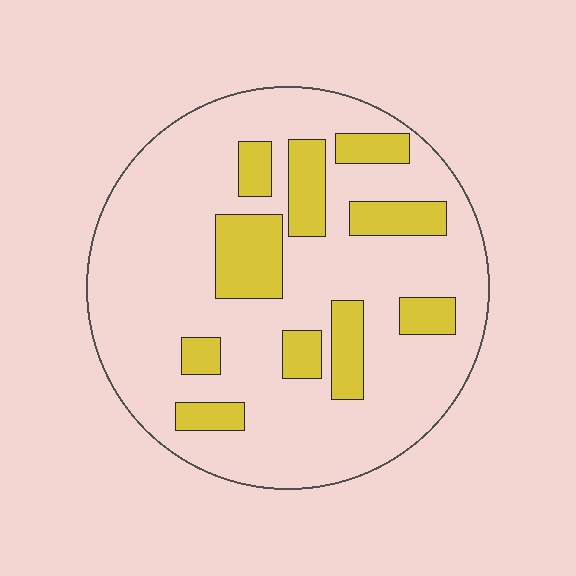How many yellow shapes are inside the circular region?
10.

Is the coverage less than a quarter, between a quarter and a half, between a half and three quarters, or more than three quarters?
Less than a quarter.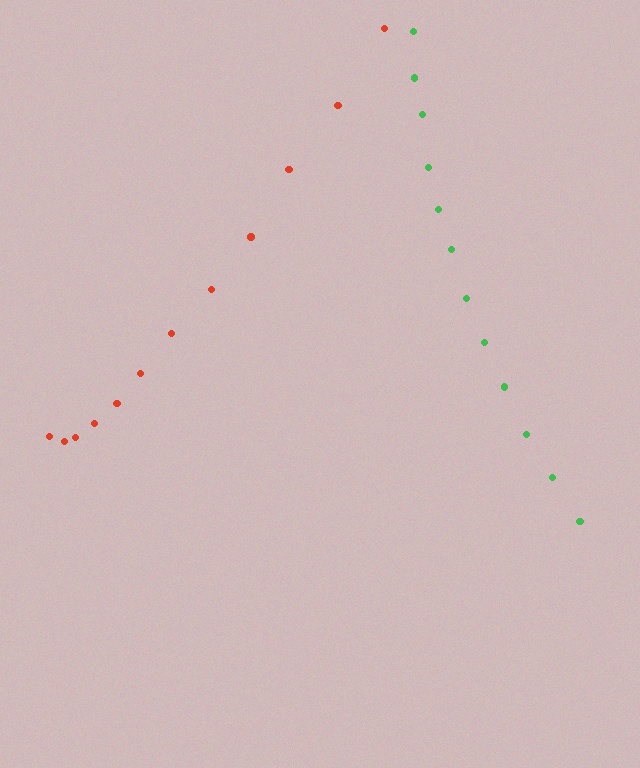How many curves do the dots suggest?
There are 2 distinct paths.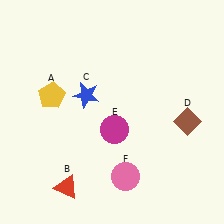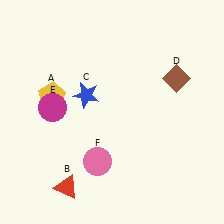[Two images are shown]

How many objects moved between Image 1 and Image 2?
3 objects moved between the two images.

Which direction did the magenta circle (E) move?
The magenta circle (E) moved left.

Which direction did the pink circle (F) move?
The pink circle (F) moved left.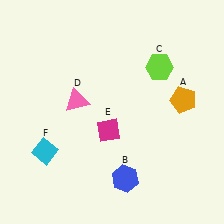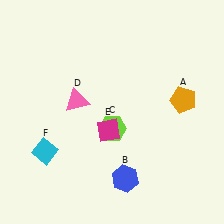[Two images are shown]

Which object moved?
The lime hexagon (C) moved down.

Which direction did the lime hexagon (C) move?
The lime hexagon (C) moved down.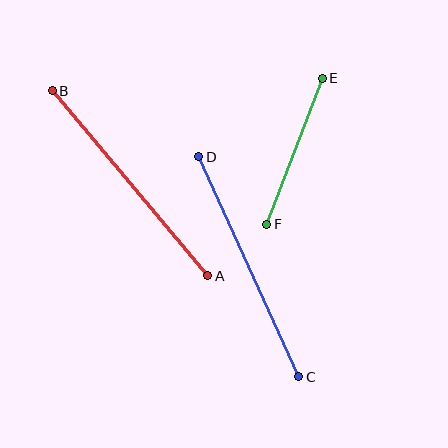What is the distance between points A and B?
The distance is approximately 242 pixels.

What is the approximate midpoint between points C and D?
The midpoint is at approximately (249, 267) pixels.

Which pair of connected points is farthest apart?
Points C and D are farthest apart.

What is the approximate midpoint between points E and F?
The midpoint is at approximately (295, 151) pixels.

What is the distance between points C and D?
The distance is approximately 242 pixels.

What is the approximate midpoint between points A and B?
The midpoint is at approximately (130, 183) pixels.